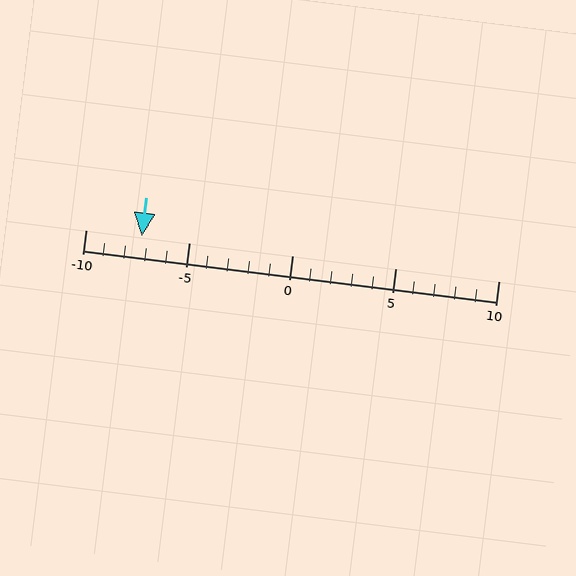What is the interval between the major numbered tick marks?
The major tick marks are spaced 5 units apart.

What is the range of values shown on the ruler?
The ruler shows values from -10 to 10.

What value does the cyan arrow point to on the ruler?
The cyan arrow points to approximately -7.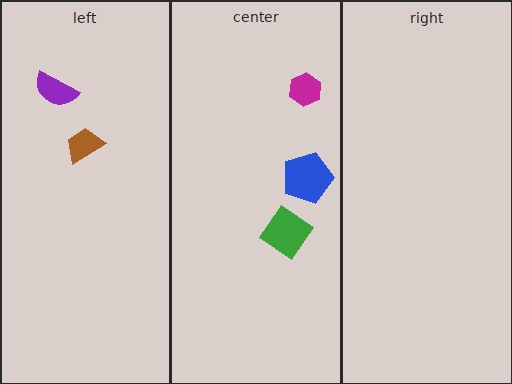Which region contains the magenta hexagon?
The center region.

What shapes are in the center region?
The green diamond, the blue pentagon, the magenta hexagon.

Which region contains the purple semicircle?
The left region.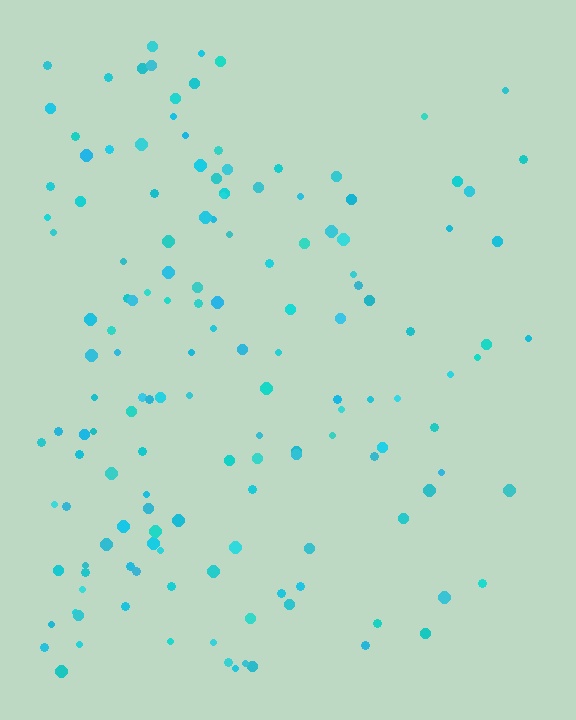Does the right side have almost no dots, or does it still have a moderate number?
Still a moderate number, just noticeably fewer than the left.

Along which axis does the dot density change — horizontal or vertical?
Horizontal.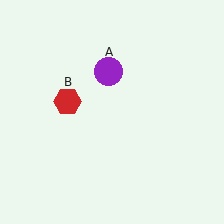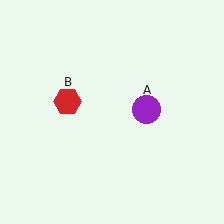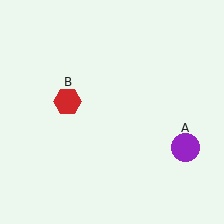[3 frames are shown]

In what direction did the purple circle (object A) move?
The purple circle (object A) moved down and to the right.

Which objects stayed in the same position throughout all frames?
Red hexagon (object B) remained stationary.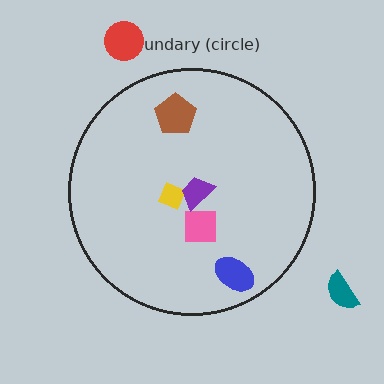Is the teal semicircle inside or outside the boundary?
Outside.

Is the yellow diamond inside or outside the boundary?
Inside.